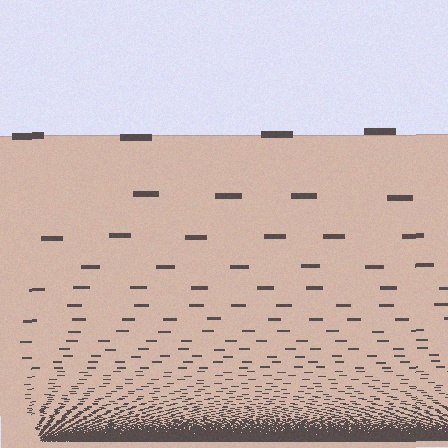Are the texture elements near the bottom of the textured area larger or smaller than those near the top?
Smaller. The gradient is inverted — elements near the bottom are smaller and denser.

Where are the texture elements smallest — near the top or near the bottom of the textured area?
Near the bottom.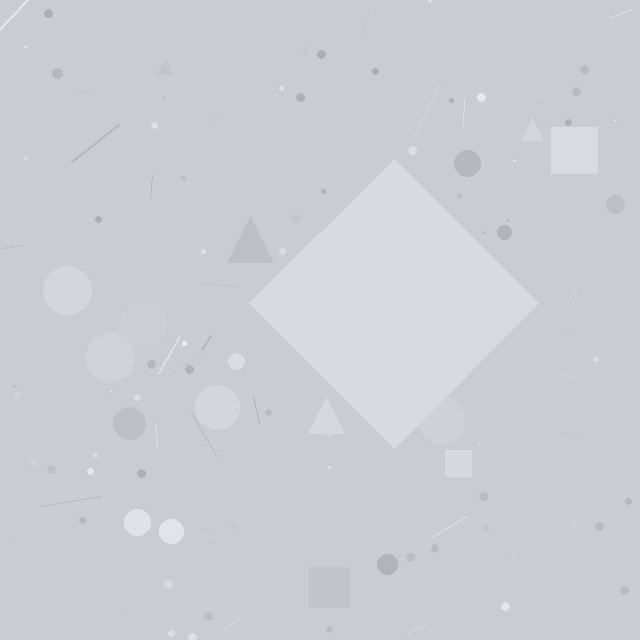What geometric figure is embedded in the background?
A diamond is embedded in the background.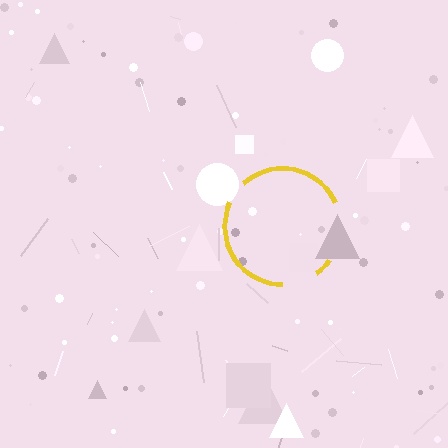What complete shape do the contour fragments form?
The contour fragments form a circle.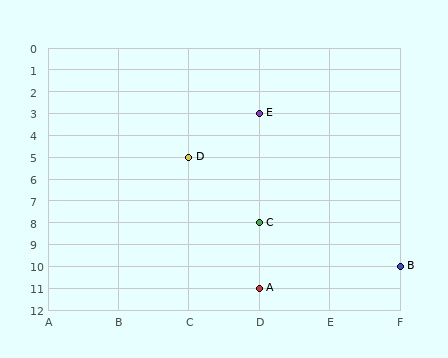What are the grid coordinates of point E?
Point E is at grid coordinates (D, 3).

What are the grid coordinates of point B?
Point B is at grid coordinates (F, 10).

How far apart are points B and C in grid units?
Points B and C are 2 columns and 2 rows apart (about 2.8 grid units diagonally).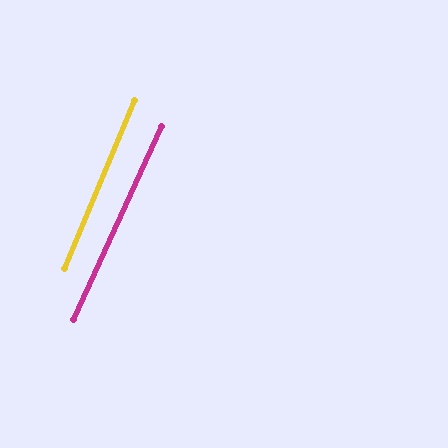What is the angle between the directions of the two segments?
Approximately 2 degrees.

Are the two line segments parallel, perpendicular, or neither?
Parallel — their directions differ by only 1.8°.